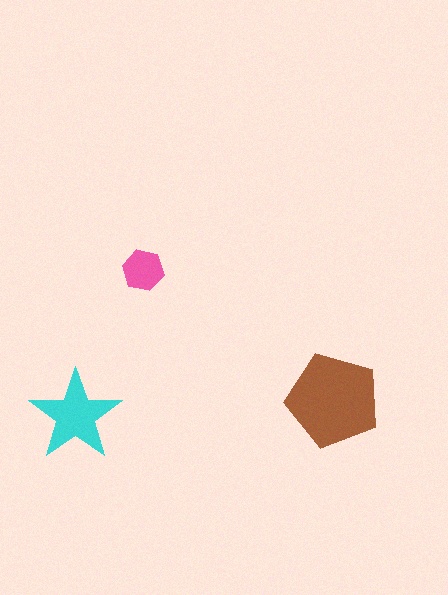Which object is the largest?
The brown pentagon.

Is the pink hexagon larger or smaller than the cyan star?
Smaller.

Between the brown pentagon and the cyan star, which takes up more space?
The brown pentagon.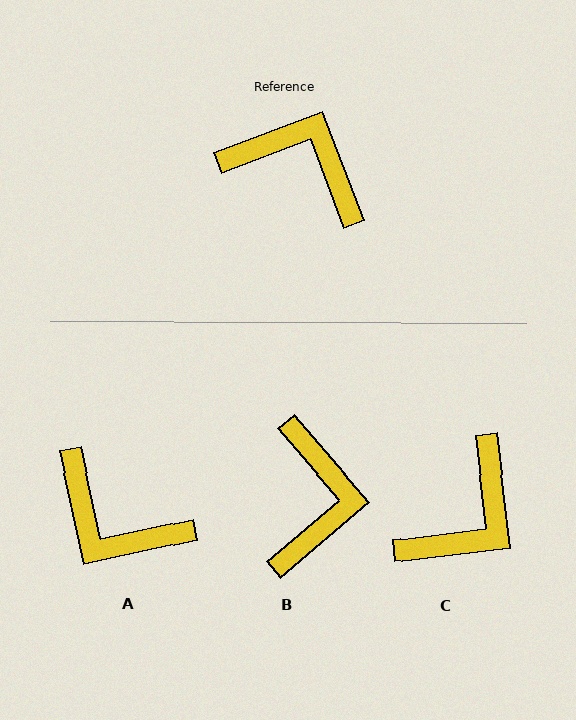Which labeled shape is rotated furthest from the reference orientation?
A, about 172 degrees away.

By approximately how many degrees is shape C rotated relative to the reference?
Approximately 104 degrees clockwise.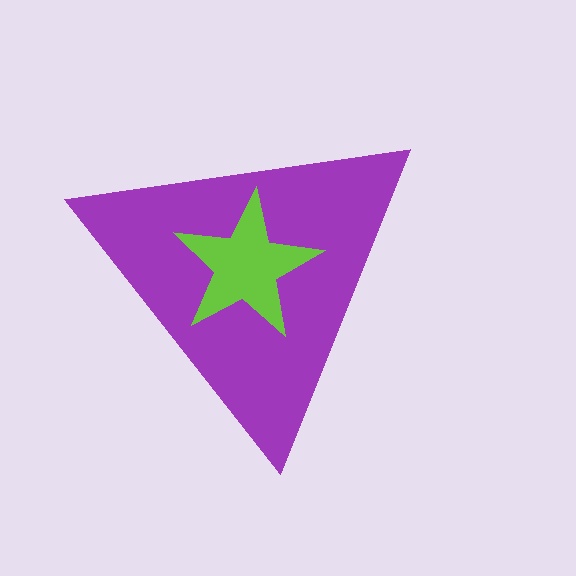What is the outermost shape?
The purple triangle.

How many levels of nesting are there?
2.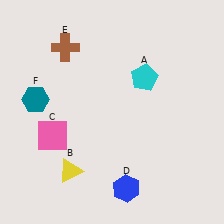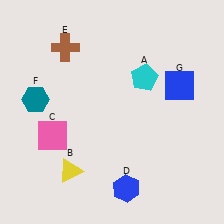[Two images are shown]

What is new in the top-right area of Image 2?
A blue square (G) was added in the top-right area of Image 2.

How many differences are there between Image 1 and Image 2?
There is 1 difference between the two images.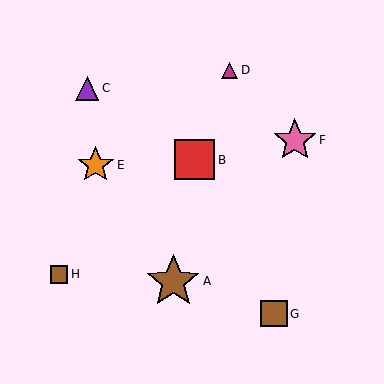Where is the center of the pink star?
The center of the pink star is at (295, 140).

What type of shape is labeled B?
Shape B is a red square.